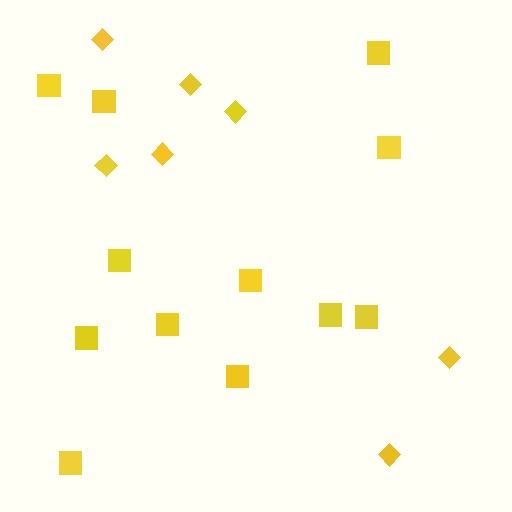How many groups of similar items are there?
There are 2 groups: one group of squares (12) and one group of diamonds (7).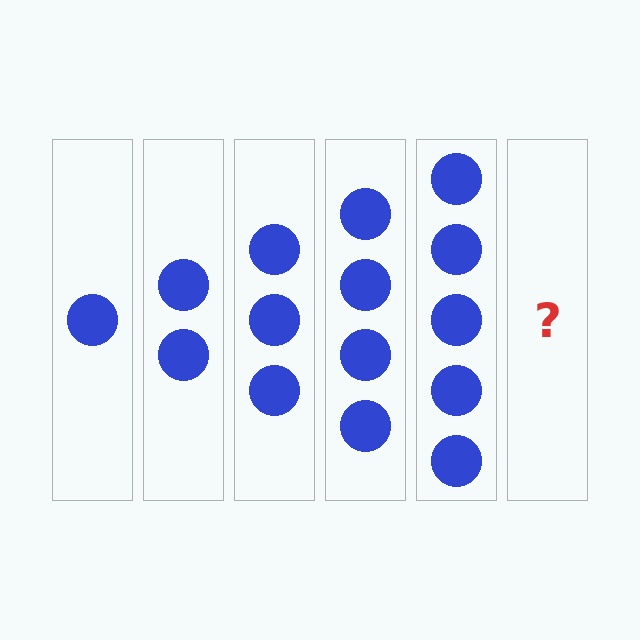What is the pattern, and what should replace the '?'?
The pattern is that each step adds one more circle. The '?' should be 6 circles.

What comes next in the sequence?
The next element should be 6 circles.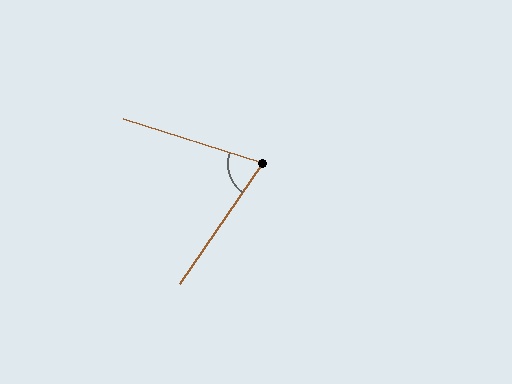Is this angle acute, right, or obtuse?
It is acute.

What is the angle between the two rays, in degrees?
Approximately 73 degrees.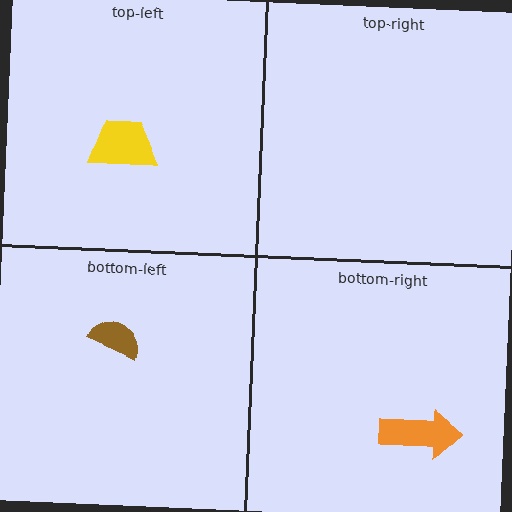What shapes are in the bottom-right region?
The orange arrow.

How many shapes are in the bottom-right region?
1.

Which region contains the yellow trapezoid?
The top-left region.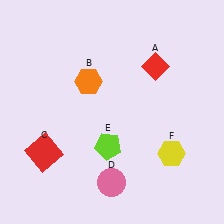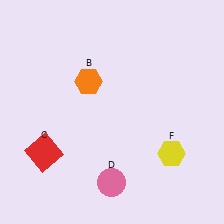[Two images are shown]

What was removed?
The red diamond (A), the lime pentagon (E) were removed in Image 2.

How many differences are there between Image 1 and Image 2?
There are 2 differences between the two images.